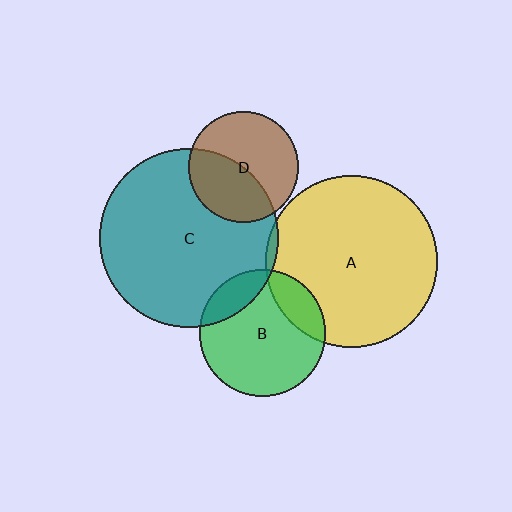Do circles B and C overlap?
Yes.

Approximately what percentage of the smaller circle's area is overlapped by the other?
Approximately 15%.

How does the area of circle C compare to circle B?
Approximately 2.0 times.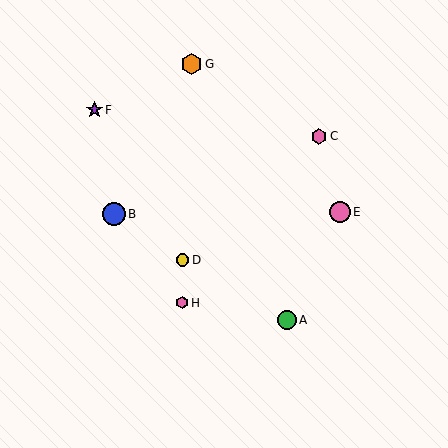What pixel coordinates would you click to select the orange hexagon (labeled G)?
Click at (192, 64) to select the orange hexagon G.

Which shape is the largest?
The blue circle (labeled B) is the largest.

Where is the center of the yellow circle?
The center of the yellow circle is at (182, 260).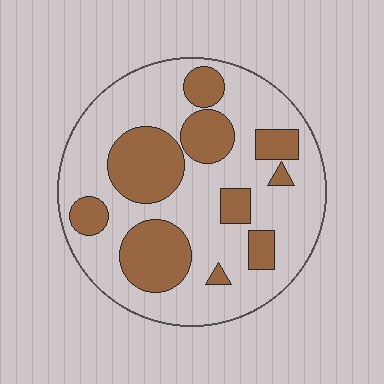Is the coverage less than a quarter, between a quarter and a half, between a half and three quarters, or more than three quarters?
Between a quarter and a half.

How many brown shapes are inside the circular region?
10.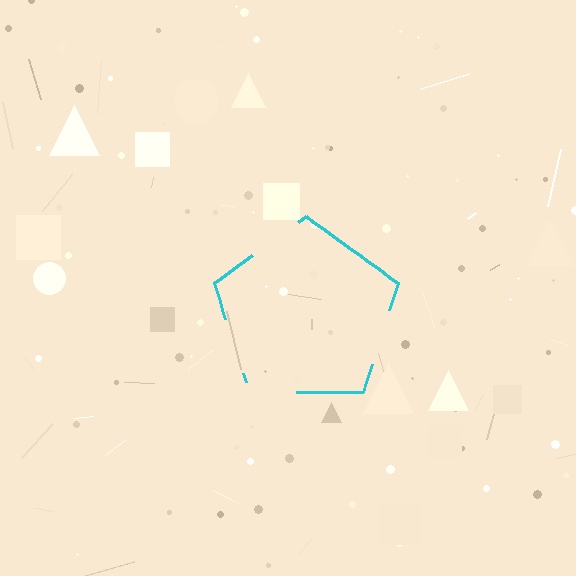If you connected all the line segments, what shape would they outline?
They would outline a pentagon.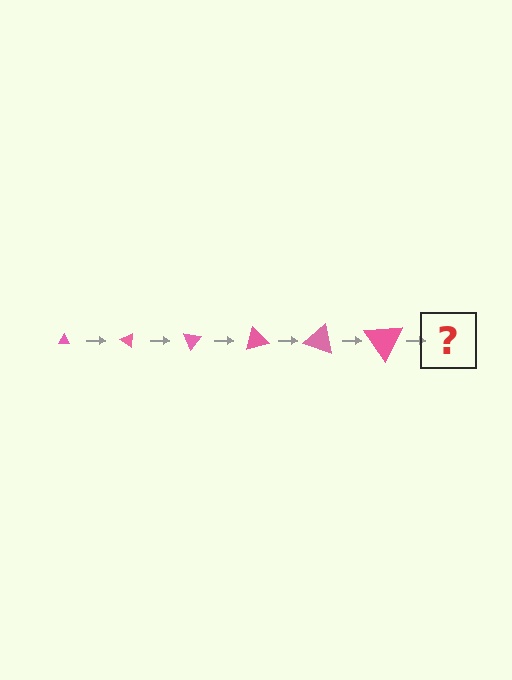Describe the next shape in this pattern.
It should be a triangle, larger than the previous one and rotated 210 degrees from the start.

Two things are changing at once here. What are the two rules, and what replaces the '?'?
The two rules are that the triangle grows larger each step and it rotates 35 degrees each step. The '?' should be a triangle, larger than the previous one and rotated 210 degrees from the start.